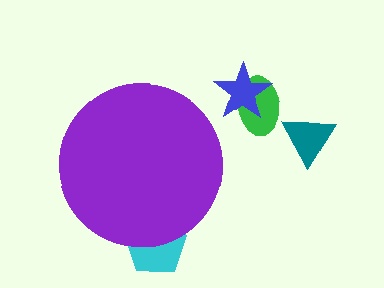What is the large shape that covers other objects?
A purple circle.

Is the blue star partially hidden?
No, the blue star is fully visible.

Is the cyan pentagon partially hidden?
Yes, the cyan pentagon is partially hidden behind the purple circle.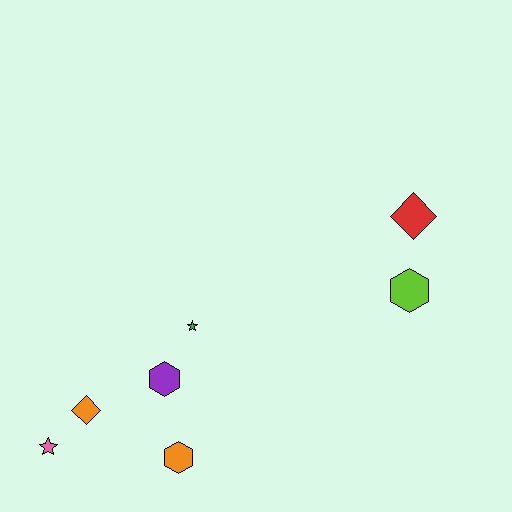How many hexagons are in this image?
There are 3 hexagons.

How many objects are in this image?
There are 7 objects.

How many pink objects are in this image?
There is 1 pink object.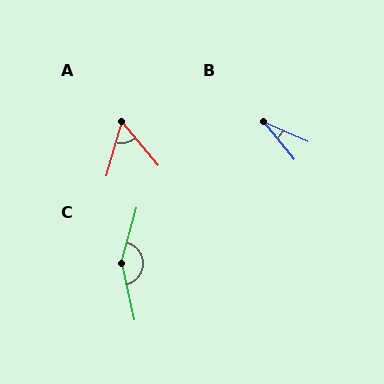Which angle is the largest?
C, at approximately 152 degrees.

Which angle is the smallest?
B, at approximately 27 degrees.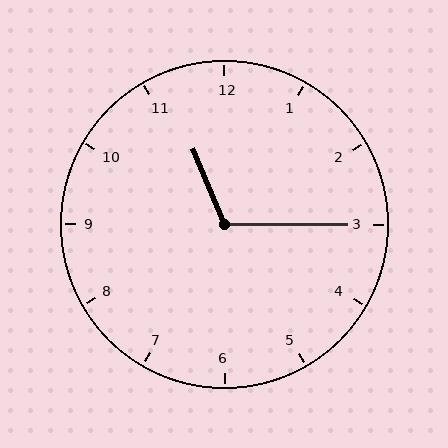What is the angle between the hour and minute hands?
Approximately 112 degrees.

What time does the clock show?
11:15.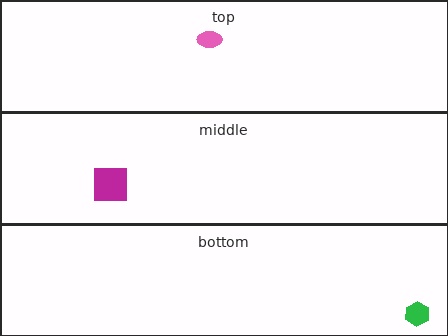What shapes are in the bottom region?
The green hexagon.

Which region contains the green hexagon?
The bottom region.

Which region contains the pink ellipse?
The top region.